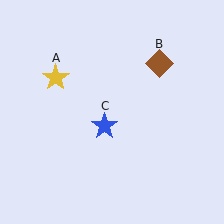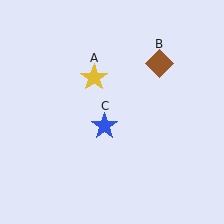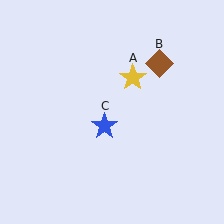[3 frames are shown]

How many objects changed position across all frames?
1 object changed position: yellow star (object A).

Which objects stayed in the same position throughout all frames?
Brown diamond (object B) and blue star (object C) remained stationary.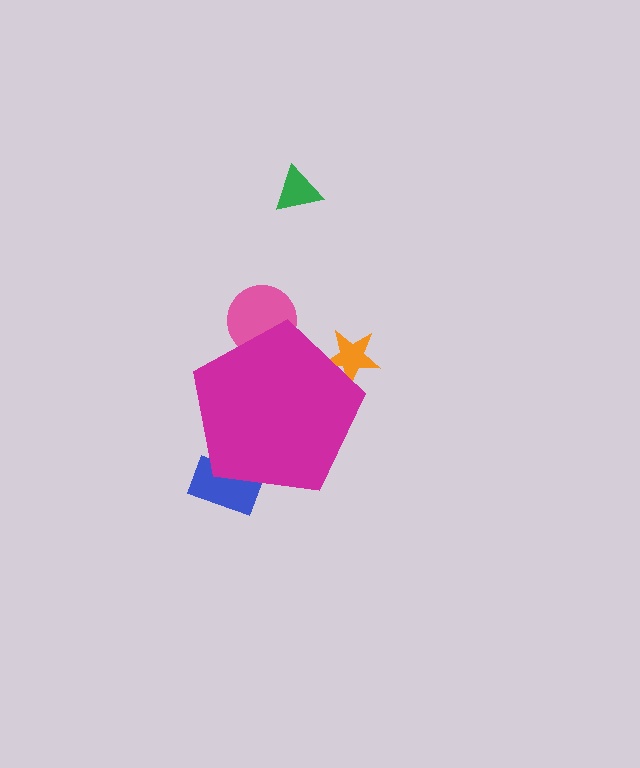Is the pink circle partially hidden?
Yes, the pink circle is partially hidden behind the magenta pentagon.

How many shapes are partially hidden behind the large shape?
3 shapes are partially hidden.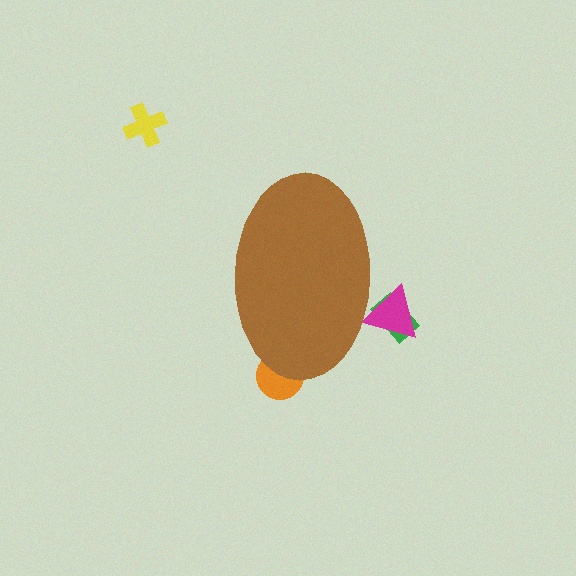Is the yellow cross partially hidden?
No, the yellow cross is fully visible.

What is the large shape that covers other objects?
A brown ellipse.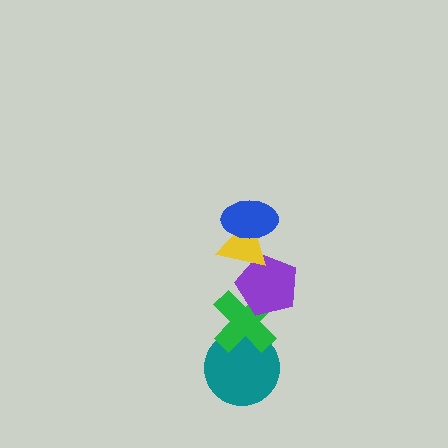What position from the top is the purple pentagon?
The purple pentagon is 3rd from the top.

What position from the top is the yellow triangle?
The yellow triangle is 2nd from the top.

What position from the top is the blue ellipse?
The blue ellipse is 1st from the top.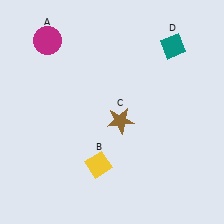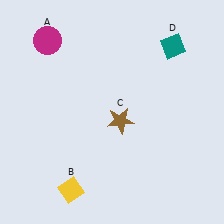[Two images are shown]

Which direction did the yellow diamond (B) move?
The yellow diamond (B) moved left.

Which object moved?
The yellow diamond (B) moved left.